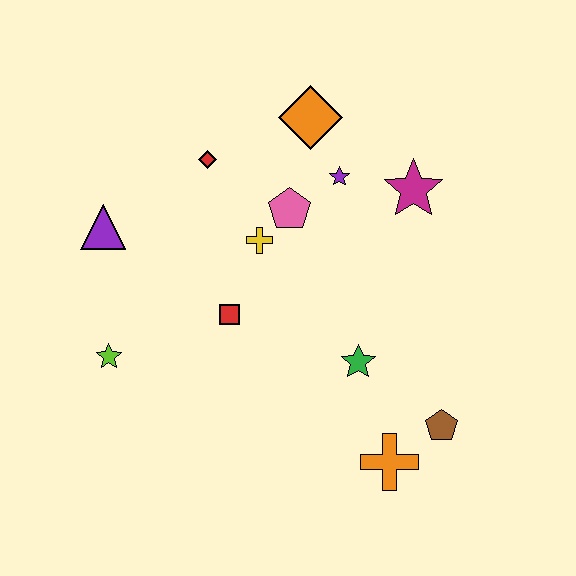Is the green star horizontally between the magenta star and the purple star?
Yes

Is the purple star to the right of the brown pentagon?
No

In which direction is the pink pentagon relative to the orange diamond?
The pink pentagon is below the orange diamond.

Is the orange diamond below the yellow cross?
No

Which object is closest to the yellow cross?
The pink pentagon is closest to the yellow cross.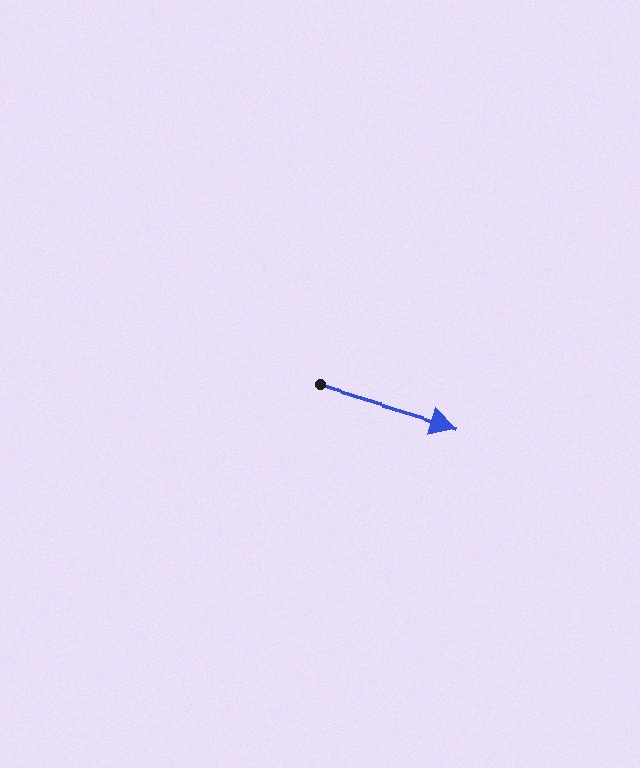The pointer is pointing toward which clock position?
Roughly 4 o'clock.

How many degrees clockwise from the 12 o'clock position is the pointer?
Approximately 107 degrees.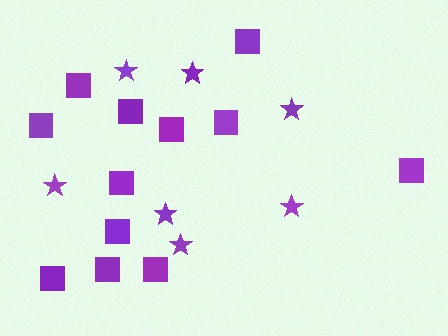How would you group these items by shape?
There are 2 groups: one group of stars (7) and one group of squares (12).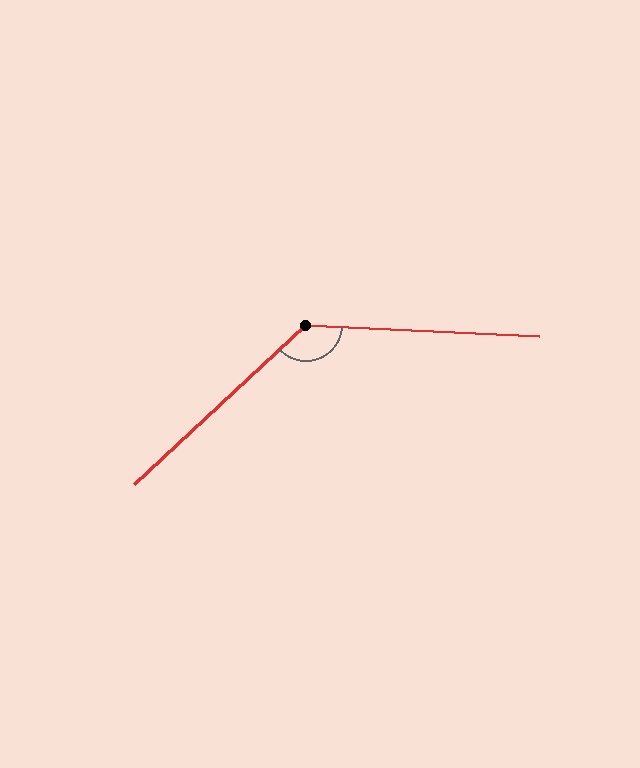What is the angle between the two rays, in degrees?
Approximately 134 degrees.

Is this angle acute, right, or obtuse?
It is obtuse.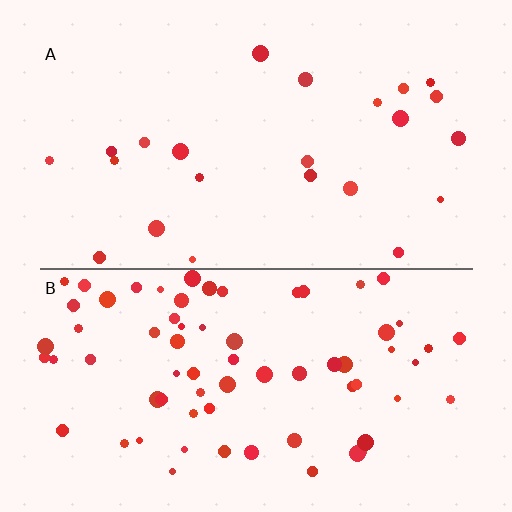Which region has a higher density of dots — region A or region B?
B (the bottom).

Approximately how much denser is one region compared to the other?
Approximately 3.1× — region B over region A.